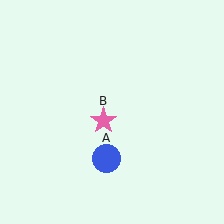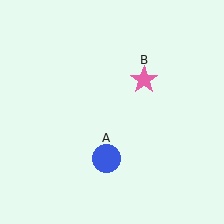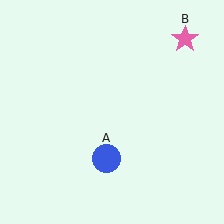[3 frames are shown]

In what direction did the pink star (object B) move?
The pink star (object B) moved up and to the right.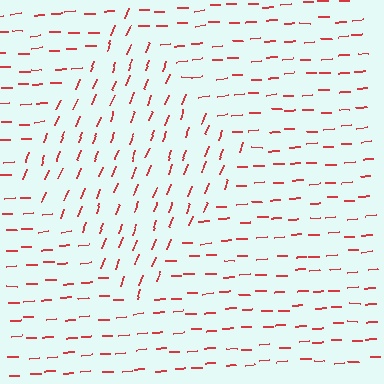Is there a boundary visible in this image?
Yes, there is a texture boundary formed by a change in line orientation.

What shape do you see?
I see a diamond.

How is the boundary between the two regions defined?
The boundary is defined purely by a change in line orientation (approximately 67 degrees difference). All lines are the same color and thickness.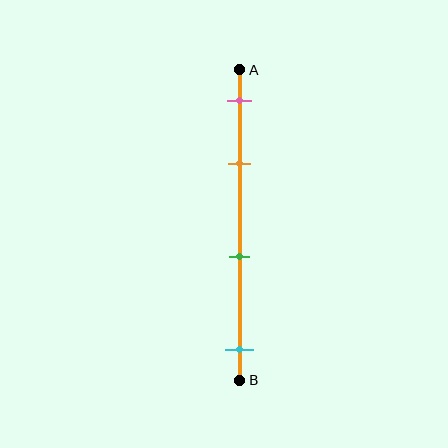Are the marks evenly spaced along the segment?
No, the marks are not evenly spaced.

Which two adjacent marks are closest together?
The pink and orange marks are the closest adjacent pair.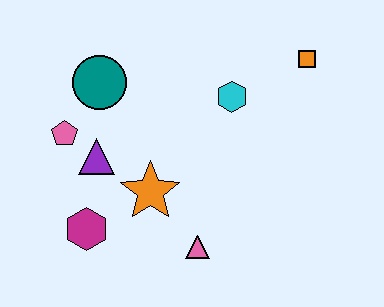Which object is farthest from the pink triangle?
The orange square is farthest from the pink triangle.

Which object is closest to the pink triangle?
The orange star is closest to the pink triangle.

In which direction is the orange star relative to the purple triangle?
The orange star is to the right of the purple triangle.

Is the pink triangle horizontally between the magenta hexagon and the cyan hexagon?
Yes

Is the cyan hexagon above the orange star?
Yes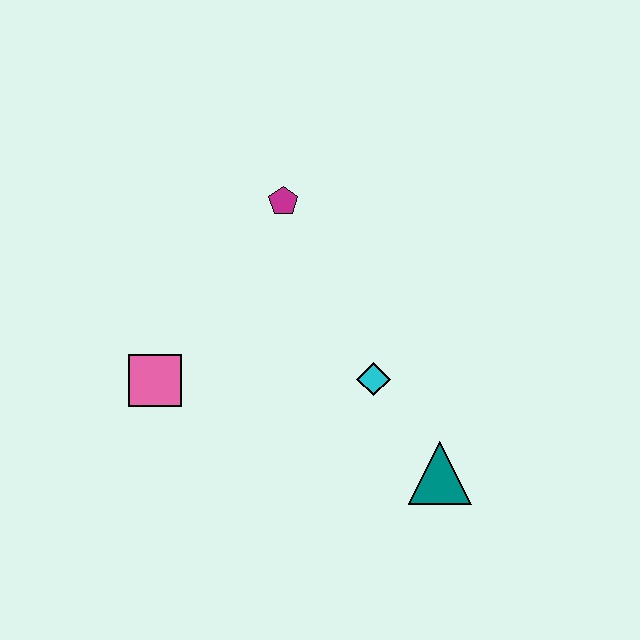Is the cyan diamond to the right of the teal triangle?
No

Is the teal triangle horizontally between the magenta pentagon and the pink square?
No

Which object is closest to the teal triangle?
The cyan diamond is closest to the teal triangle.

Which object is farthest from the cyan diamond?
The pink square is farthest from the cyan diamond.